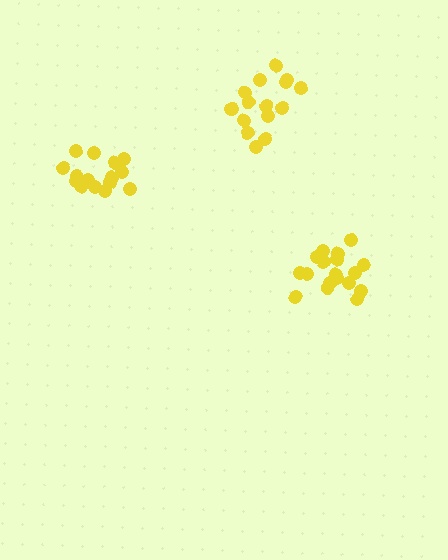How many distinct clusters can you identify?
There are 3 distinct clusters.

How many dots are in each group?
Group 1: 15 dots, Group 2: 16 dots, Group 3: 18 dots (49 total).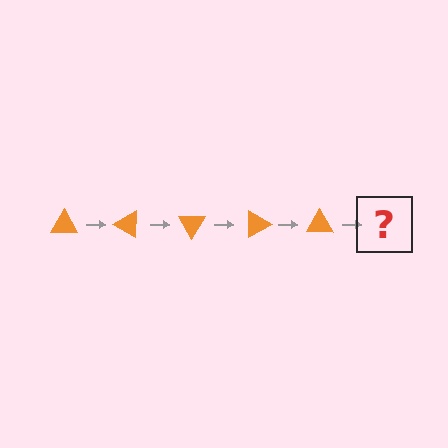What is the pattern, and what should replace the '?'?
The pattern is that the triangle rotates 30 degrees each step. The '?' should be an orange triangle rotated 150 degrees.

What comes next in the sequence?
The next element should be an orange triangle rotated 150 degrees.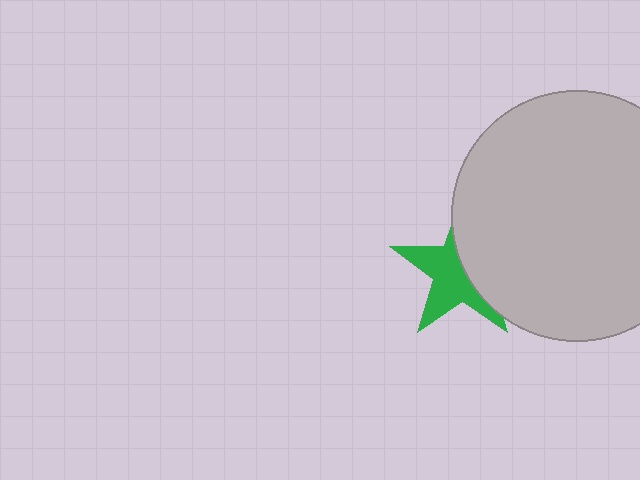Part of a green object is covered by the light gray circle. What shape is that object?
It is a star.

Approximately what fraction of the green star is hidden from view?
Roughly 46% of the green star is hidden behind the light gray circle.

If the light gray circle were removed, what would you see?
You would see the complete green star.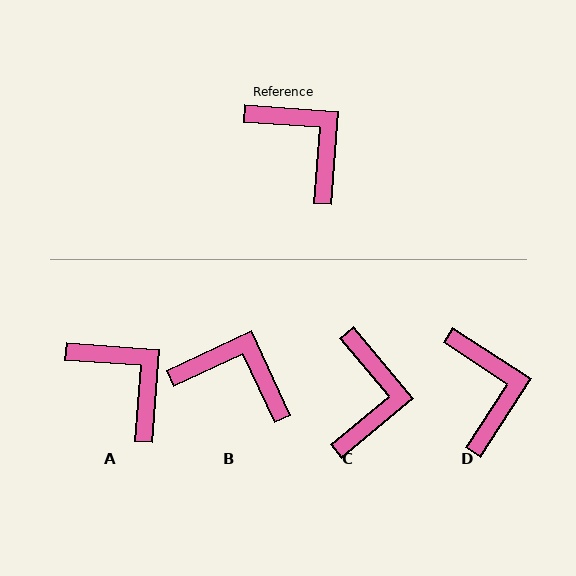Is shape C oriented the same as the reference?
No, it is off by about 46 degrees.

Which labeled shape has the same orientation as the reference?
A.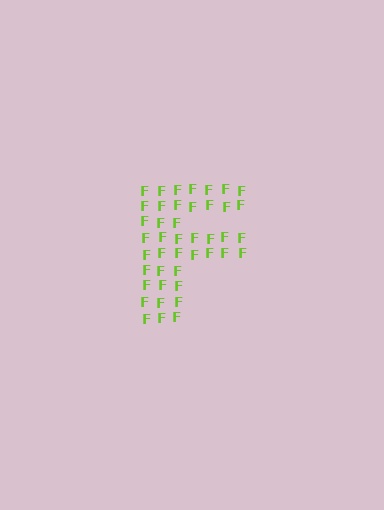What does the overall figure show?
The overall figure shows the letter F.